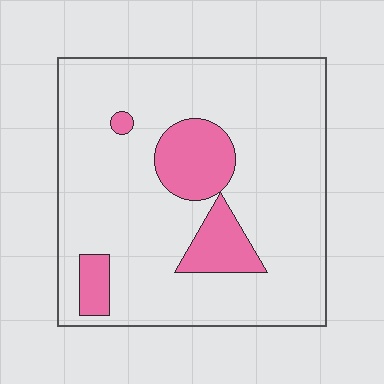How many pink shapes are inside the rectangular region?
4.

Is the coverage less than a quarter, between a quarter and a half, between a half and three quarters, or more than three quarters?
Less than a quarter.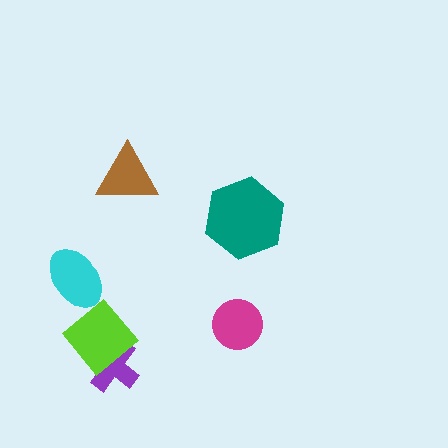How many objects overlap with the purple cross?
1 object overlaps with the purple cross.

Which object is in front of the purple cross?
The lime diamond is in front of the purple cross.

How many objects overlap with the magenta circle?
0 objects overlap with the magenta circle.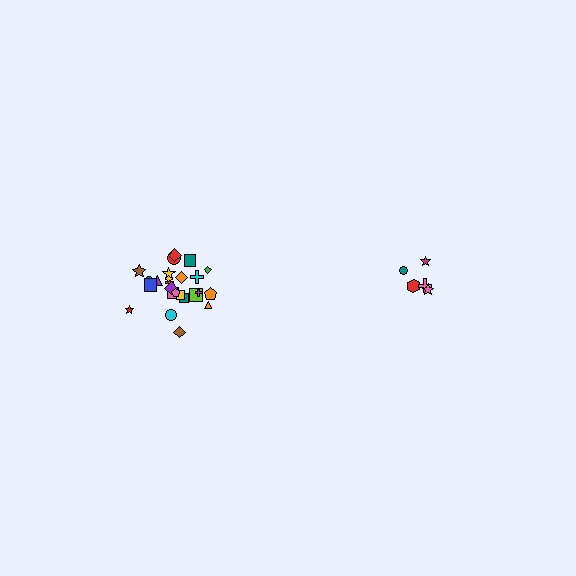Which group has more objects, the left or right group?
The left group.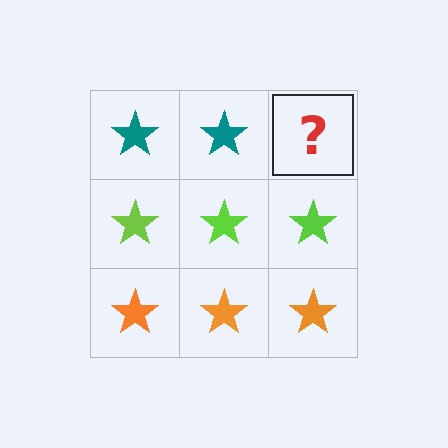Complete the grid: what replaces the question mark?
The question mark should be replaced with a teal star.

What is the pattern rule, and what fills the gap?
The rule is that each row has a consistent color. The gap should be filled with a teal star.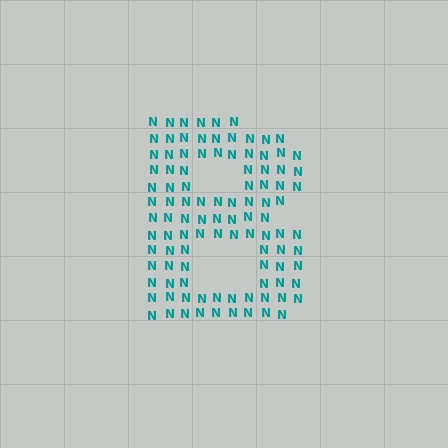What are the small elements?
The small elements are letter N's.